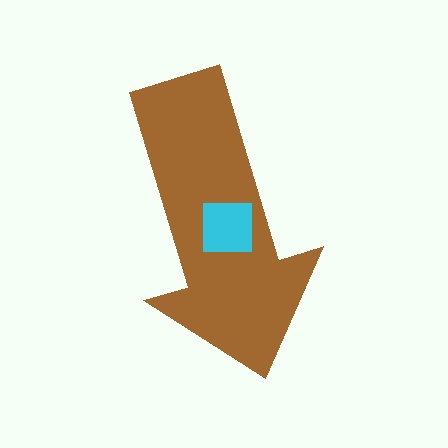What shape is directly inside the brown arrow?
The cyan square.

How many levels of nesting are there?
2.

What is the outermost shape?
The brown arrow.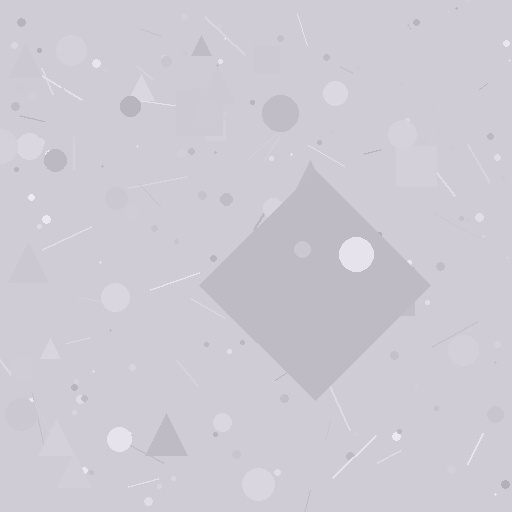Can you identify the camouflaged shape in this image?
The camouflaged shape is a diamond.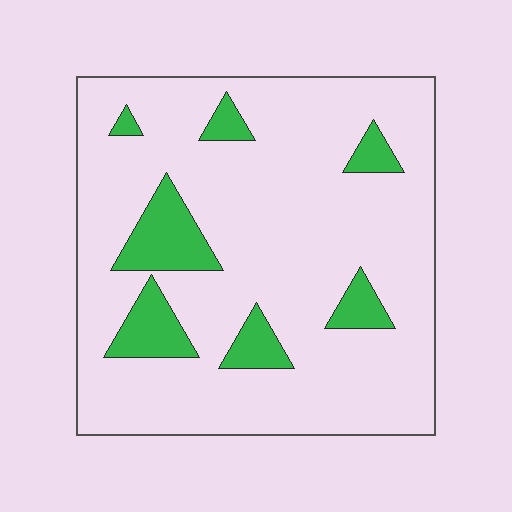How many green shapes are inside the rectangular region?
7.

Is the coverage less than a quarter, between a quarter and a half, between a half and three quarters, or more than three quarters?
Less than a quarter.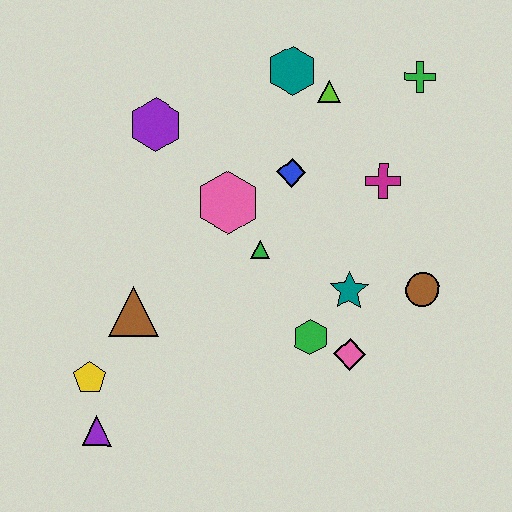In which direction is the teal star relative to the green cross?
The teal star is below the green cross.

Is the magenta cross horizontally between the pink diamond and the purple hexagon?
No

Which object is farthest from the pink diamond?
The purple hexagon is farthest from the pink diamond.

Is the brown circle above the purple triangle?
Yes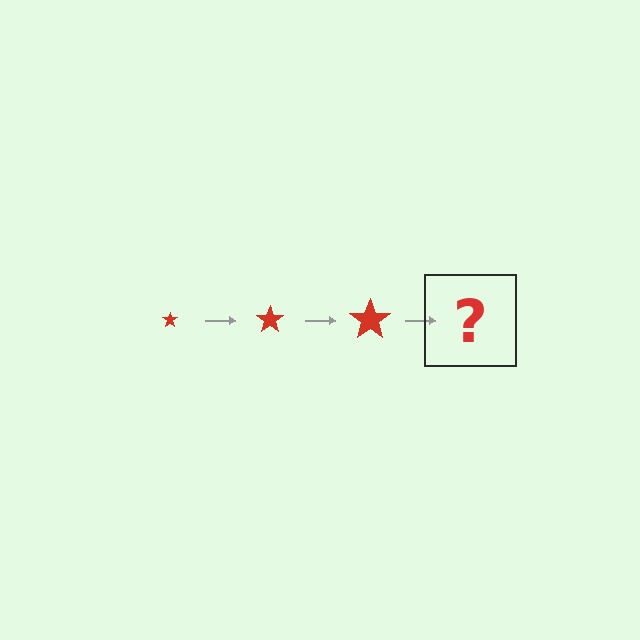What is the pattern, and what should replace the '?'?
The pattern is that the star gets progressively larger each step. The '?' should be a red star, larger than the previous one.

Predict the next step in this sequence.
The next step is a red star, larger than the previous one.